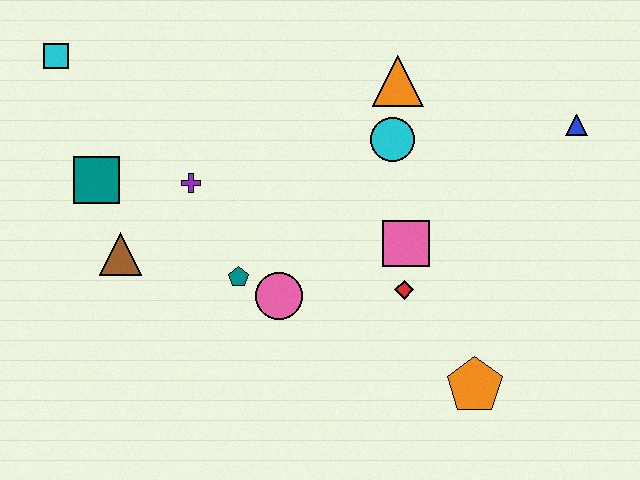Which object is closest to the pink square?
The red diamond is closest to the pink square.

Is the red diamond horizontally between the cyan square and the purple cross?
No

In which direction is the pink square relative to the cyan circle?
The pink square is below the cyan circle.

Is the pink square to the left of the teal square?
No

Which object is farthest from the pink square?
The cyan square is farthest from the pink square.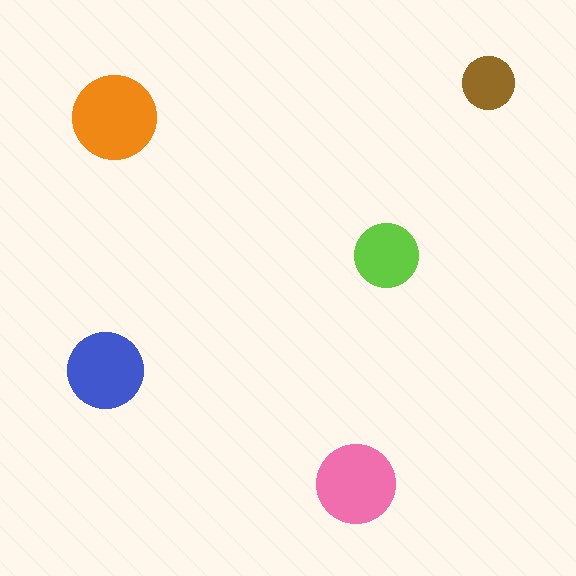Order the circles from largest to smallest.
the orange one, the pink one, the blue one, the lime one, the brown one.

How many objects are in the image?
There are 5 objects in the image.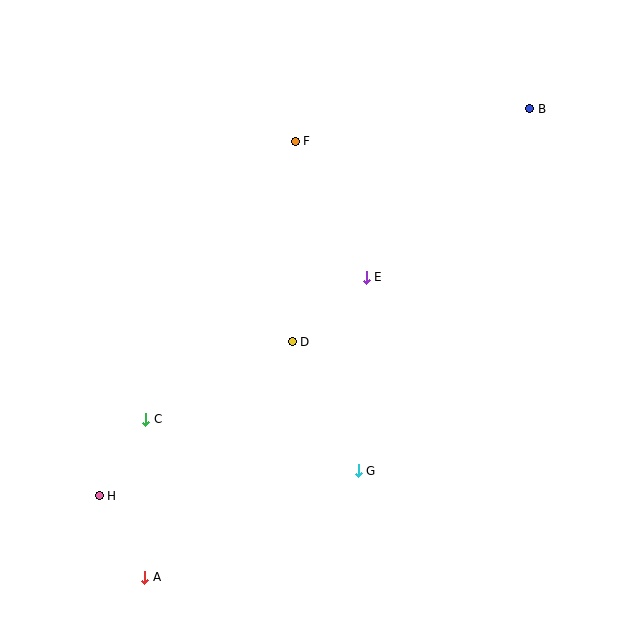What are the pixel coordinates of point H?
Point H is at (99, 496).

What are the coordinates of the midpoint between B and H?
The midpoint between B and H is at (315, 302).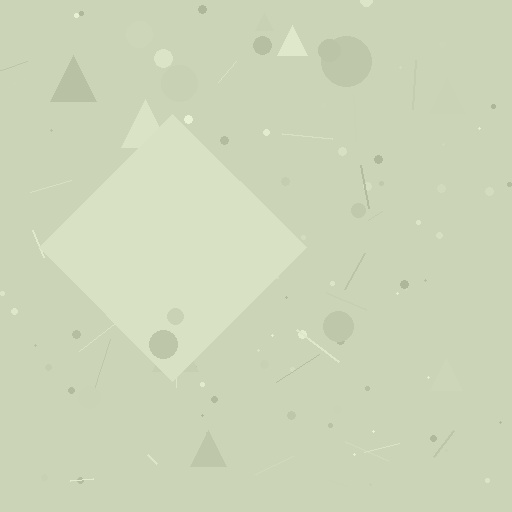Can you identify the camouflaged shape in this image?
The camouflaged shape is a diamond.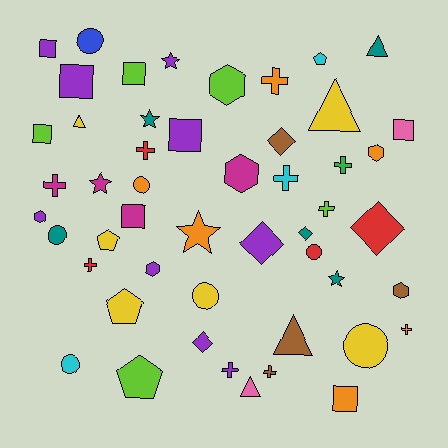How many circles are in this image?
There are 7 circles.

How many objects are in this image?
There are 50 objects.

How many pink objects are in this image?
There are 2 pink objects.